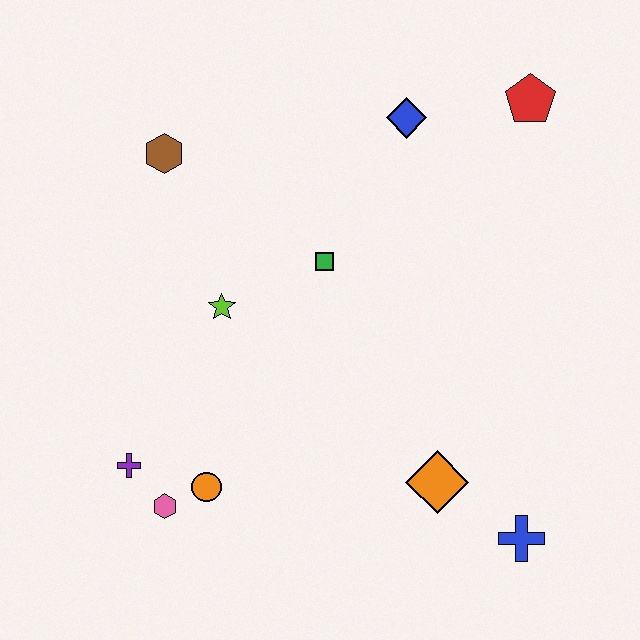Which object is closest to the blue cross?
The orange diamond is closest to the blue cross.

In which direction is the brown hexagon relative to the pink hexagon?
The brown hexagon is above the pink hexagon.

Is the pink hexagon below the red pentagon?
Yes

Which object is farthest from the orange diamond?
The brown hexagon is farthest from the orange diamond.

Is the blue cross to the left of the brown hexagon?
No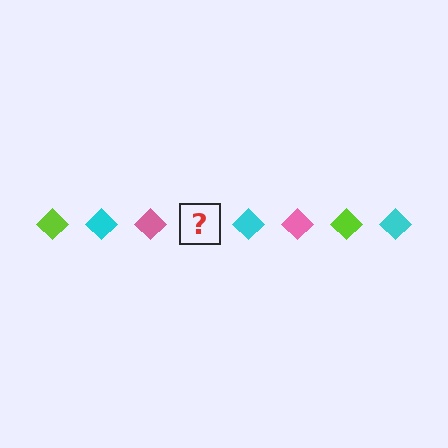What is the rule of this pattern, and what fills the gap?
The rule is that the pattern cycles through lime, cyan, pink diamonds. The gap should be filled with a lime diamond.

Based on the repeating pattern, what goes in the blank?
The blank should be a lime diamond.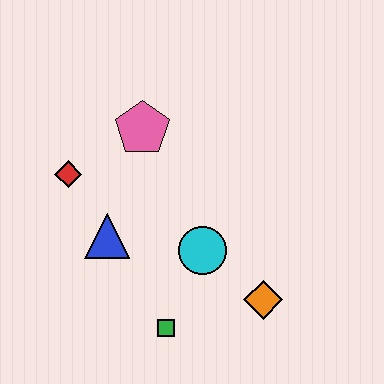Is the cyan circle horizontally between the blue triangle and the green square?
No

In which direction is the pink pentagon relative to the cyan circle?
The pink pentagon is above the cyan circle.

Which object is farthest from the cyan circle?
The red diamond is farthest from the cyan circle.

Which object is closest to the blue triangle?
The red diamond is closest to the blue triangle.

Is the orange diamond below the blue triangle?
Yes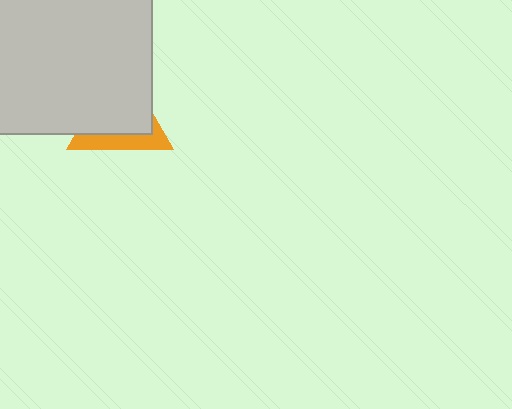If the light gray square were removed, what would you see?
You would see the complete orange triangle.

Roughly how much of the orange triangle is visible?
A small part of it is visible (roughly 31%).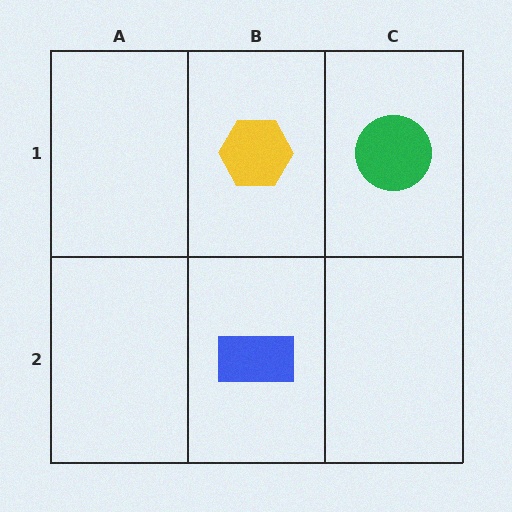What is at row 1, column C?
A green circle.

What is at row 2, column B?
A blue rectangle.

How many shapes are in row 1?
2 shapes.